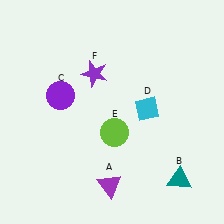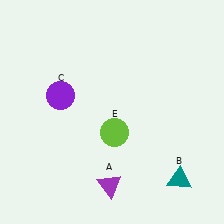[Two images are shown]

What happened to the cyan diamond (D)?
The cyan diamond (D) was removed in Image 2. It was in the top-right area of Image 1.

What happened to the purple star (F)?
The purple star (F) was removed in Image 2. It was in the top-left area of Image 1.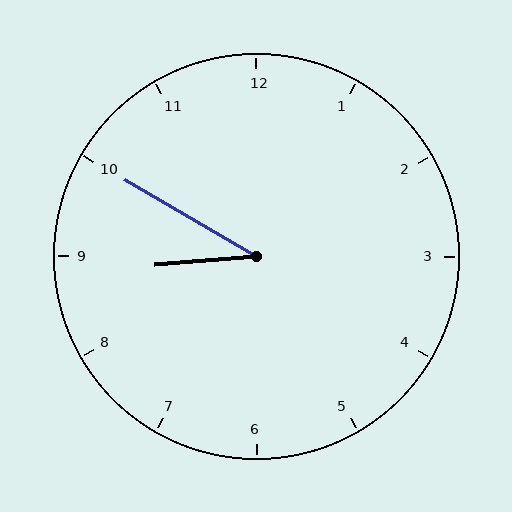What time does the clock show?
8:50.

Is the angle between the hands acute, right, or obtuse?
It is acute.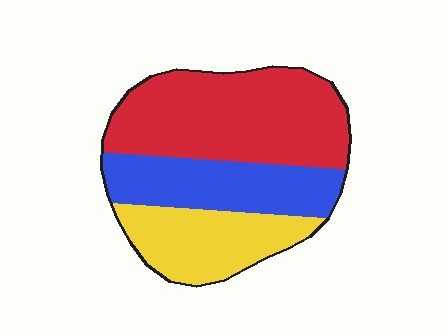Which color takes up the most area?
Red, at roughly 45%.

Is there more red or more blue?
Red.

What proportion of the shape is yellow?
Yellow covers about 25% of the shape.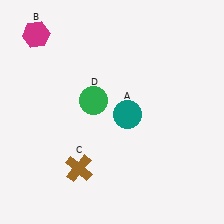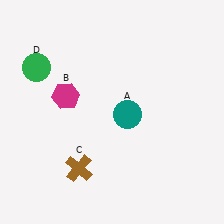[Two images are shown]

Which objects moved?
The objects that moved are: the magenta hexagon (B), the green circle (D).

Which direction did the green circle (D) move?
The green circle (D) moved left.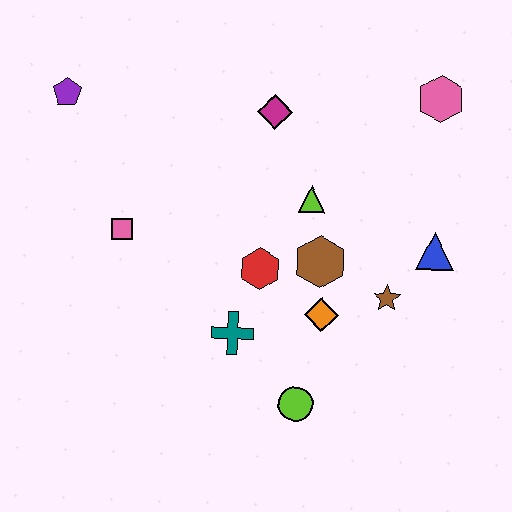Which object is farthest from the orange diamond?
The purple pentagon is farthest from the orange diamond.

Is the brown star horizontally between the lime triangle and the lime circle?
No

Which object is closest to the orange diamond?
The brown hexagon is closest to the orange diamond.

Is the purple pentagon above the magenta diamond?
Yes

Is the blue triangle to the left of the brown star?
No